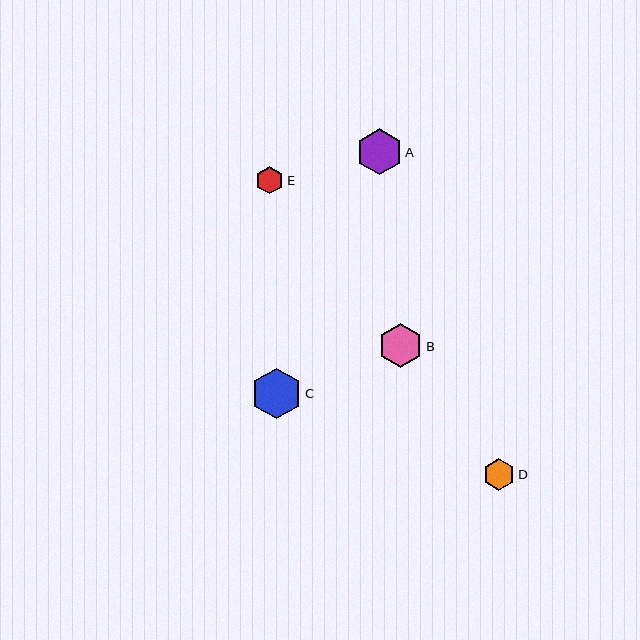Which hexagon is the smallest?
Hexagon E is the smallest with a size of approximately 28 pixels.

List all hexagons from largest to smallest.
From largest to smallest: C, A, B, D, E.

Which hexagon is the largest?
Hexagon C is the largest with a size of approximately 51 pixels.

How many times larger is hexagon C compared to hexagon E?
Hexagon C is approximately 1.8 times the size of hexagon E.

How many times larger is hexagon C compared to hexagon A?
Hexagon C is approximately 1.1 times the size of hexagon A.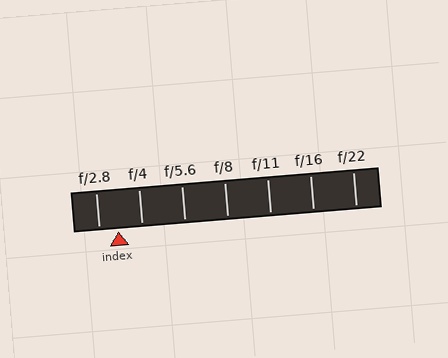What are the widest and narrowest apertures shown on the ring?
The widest aperture shown is f/2.8 and the narrowest is f/22.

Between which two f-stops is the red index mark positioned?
The index mark is between f/2.8 and f/4.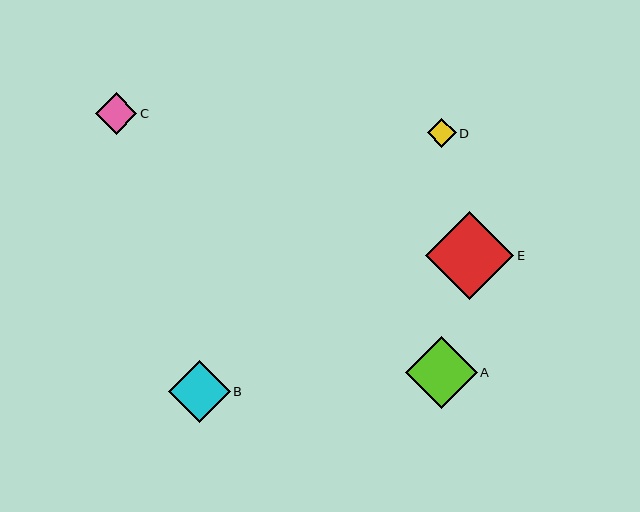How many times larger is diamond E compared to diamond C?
Diamond E is approximately 2.1 times the size of diamond C.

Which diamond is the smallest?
Diamond D is the smallest with a size of approximately 29 pixels.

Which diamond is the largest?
Diamond E is the largest with a size of approximately 88 pixels.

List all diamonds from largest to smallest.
From largest to smallest: E, A, B, C, D.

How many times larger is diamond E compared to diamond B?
Diamond E is approximately 1.4 times the size of diamond B.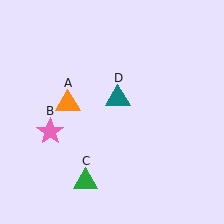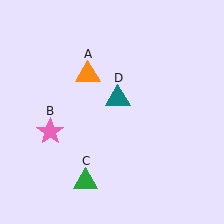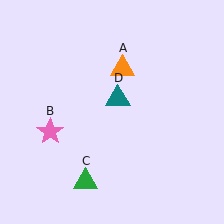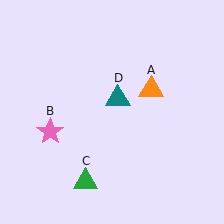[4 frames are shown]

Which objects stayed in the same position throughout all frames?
Pink star (object B) and green triangle (object C) and teal triangle (object D) remained stationary.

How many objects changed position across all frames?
1 object changed position: orange triangle (object A).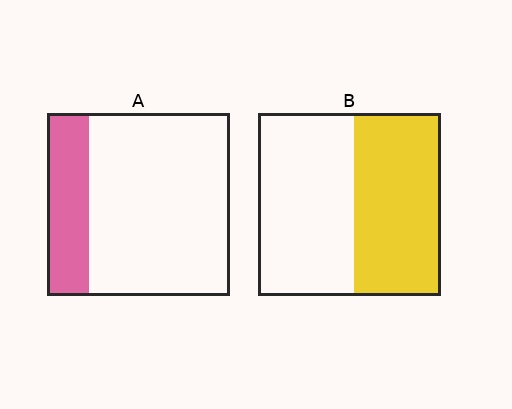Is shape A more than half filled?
No.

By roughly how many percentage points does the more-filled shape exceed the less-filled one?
By roughly 25 percentage points (B over A).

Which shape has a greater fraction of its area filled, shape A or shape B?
Shape B.